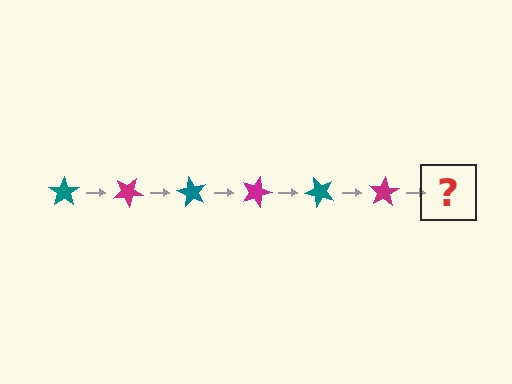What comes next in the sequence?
The next element should be a teal star, rotated 180 degrees from the start.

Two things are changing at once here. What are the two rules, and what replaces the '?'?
The two rules are that it rotates 30 degrees each step and the color cycles through teal and magenta. The '?' should be a teal star, rotated 180 degrees from the start.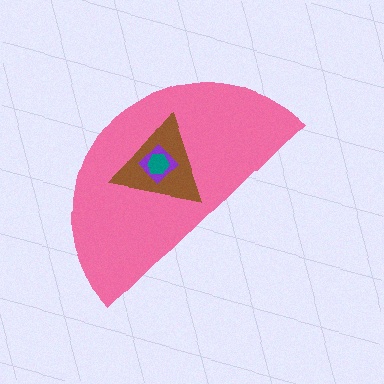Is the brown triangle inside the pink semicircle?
Yes.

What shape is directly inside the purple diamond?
The teal hexagon.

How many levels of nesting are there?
4.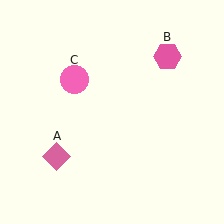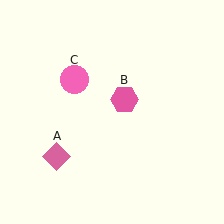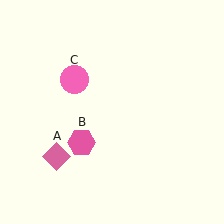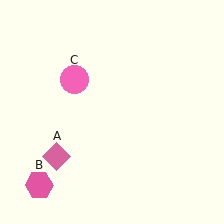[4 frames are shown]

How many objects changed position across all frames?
1 object changed position: pink hexagon (object B).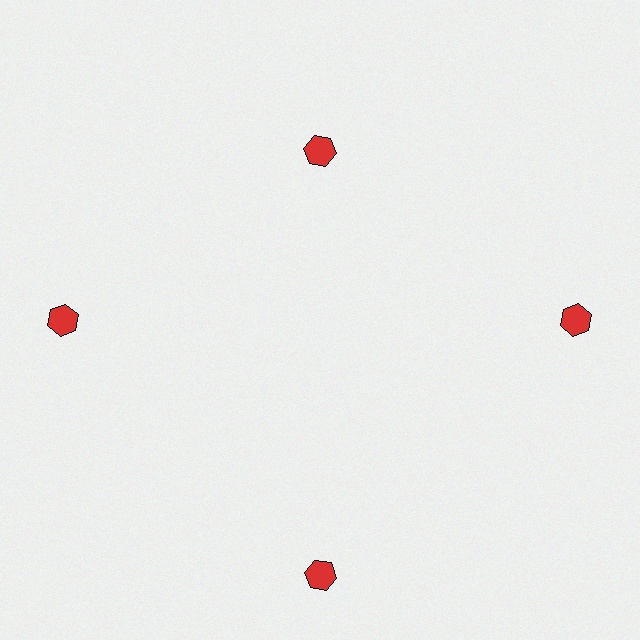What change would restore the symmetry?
The symmetry would be restored by moving it outward, back onto the ring so that all 4 hexagons sit at equal angles and equal distance from the center.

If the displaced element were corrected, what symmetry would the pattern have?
It would have 4-fold rotational symmetry — the pattern would map onto itself every 90 degrees.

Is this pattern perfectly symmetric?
No. The 4 red hexagons are arranged in a ring, but one element near the 12 o'clock position is pulled inward toward the center, breaking the 4-fold rotational symmetry.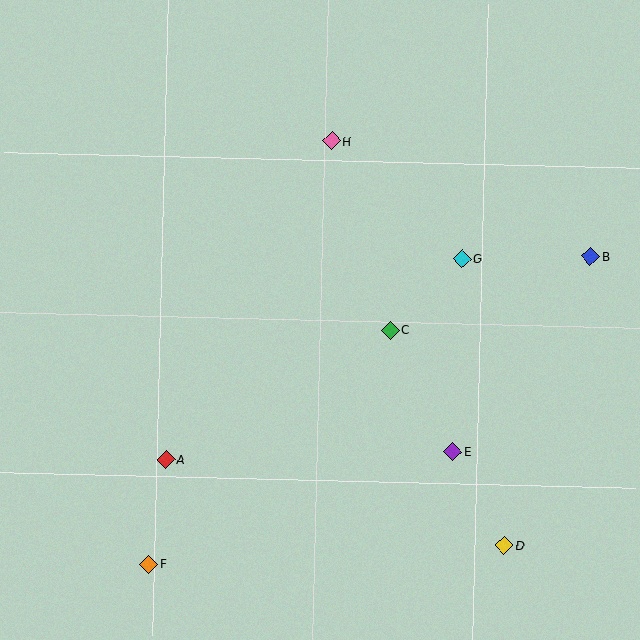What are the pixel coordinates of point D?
Point D is at (504, 545).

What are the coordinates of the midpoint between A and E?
The midpoint between A and E is at (309, 455).